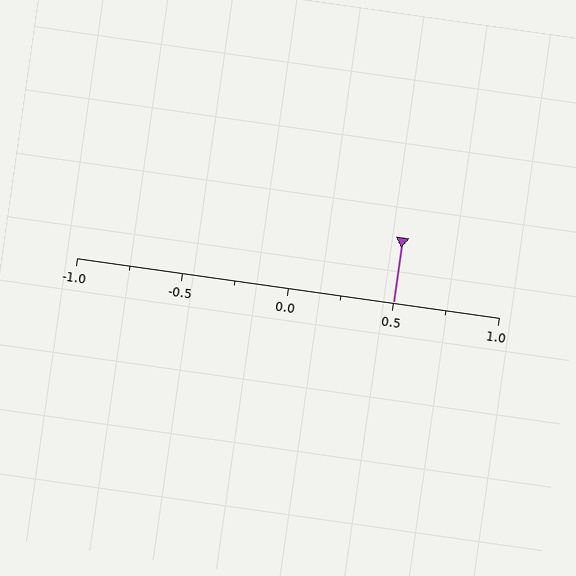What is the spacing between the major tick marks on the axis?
The major ticks are spaced 0.5 apart.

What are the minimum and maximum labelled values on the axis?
The axis runs from -1.0 to 1.0.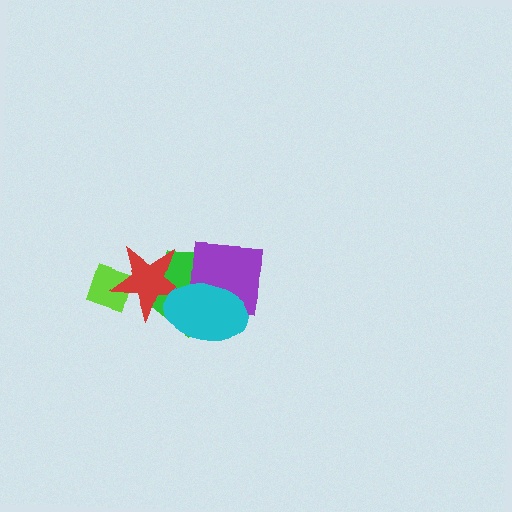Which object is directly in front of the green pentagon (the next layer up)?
The purple square is directly in front of the green pentagon.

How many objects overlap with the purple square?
2 objects overlap with the purple square.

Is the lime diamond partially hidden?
Yes, it is partially covered by another shape.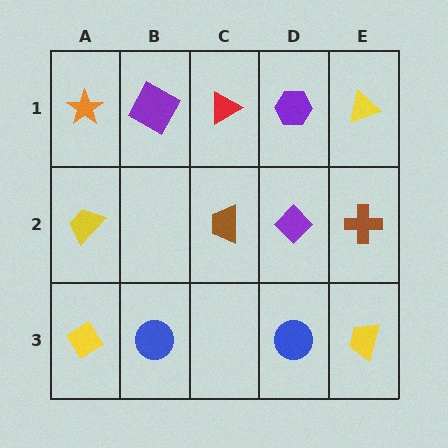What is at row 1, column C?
A red triangle.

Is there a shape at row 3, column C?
No, that cell is empty.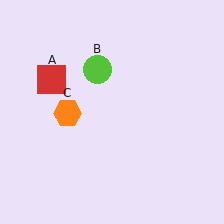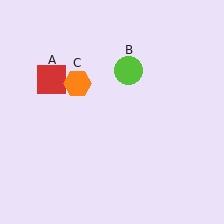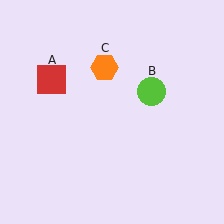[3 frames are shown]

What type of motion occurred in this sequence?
The lime circle (object B), orange hexagon (object C) rotated clockwise around the center of the scene.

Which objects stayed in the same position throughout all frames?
Red square (object A) remained stationary.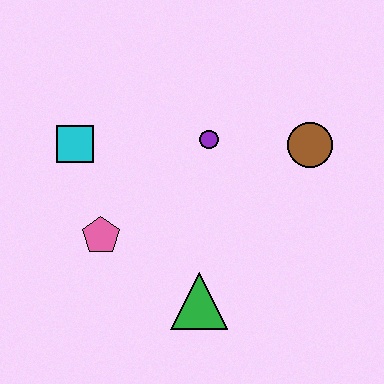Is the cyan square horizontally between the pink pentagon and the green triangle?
No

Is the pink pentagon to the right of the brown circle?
No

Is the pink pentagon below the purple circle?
Yes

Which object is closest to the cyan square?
The pink pentagon is closest to the cyan square.